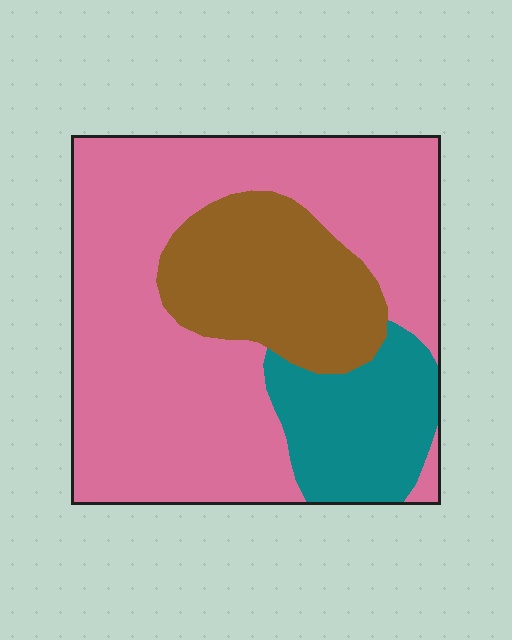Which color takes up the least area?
Teal, at roughly 15%.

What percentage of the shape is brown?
Brown covers 21% of the shape.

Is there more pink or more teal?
Pink.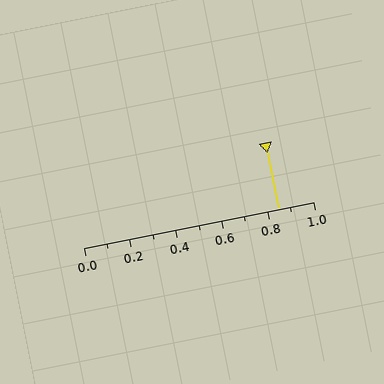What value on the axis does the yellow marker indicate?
The marker indicates approximately 0.85.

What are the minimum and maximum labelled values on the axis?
The axis runs from 0.0 to 1.0.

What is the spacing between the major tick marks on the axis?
The major ticks are spaced 0.2 apart.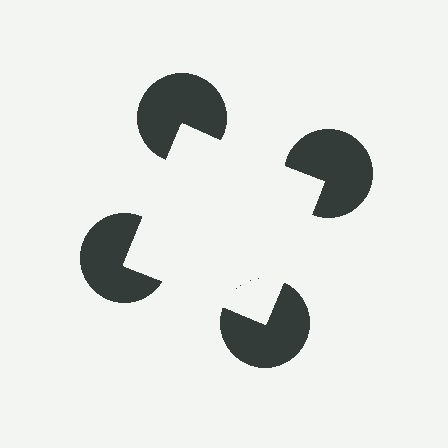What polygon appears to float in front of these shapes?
An illusory square — its edges are inferred from the aligned wedge cuts in the pac-man discs, not physically drawn.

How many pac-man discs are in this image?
There are 4 — one at each vertex of the illusory square.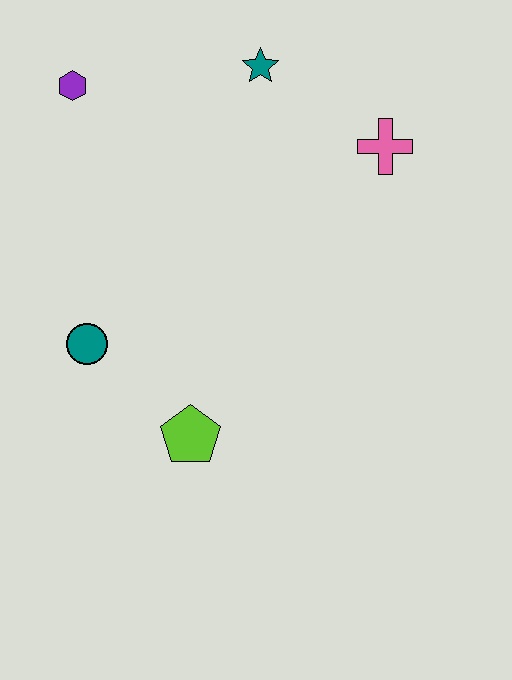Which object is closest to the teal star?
The pink cross is closest to the teal star.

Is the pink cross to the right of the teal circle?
Yes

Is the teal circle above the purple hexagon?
No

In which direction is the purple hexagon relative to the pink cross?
The purple hexagon is to the left of the pink cross.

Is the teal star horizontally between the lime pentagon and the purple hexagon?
No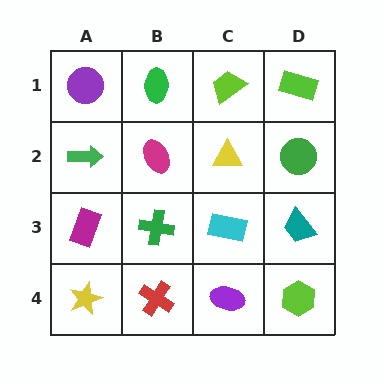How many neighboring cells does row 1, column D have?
2.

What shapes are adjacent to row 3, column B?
A magenta ellipse (row 2, column B), a red cross (row 4, column B), a magenta rectangle (row 3, column A), a cyan rectangle (row 3, column C).